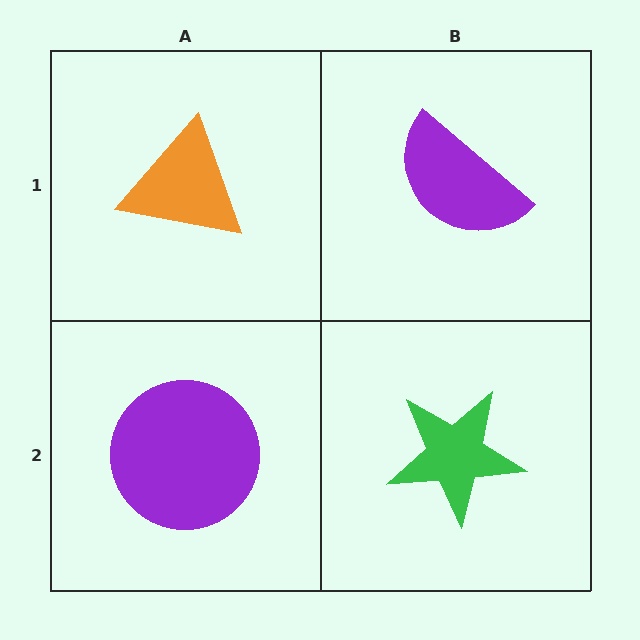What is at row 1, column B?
A purple semicircle.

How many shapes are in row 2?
2 shapes.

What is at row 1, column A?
An orange triangle.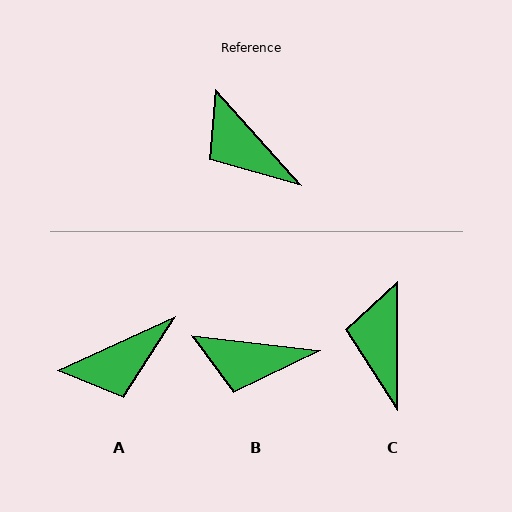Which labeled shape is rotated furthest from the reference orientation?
A, about 73 degrees away.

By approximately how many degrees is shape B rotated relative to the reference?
Approximately 41 degrees counter-clockwise.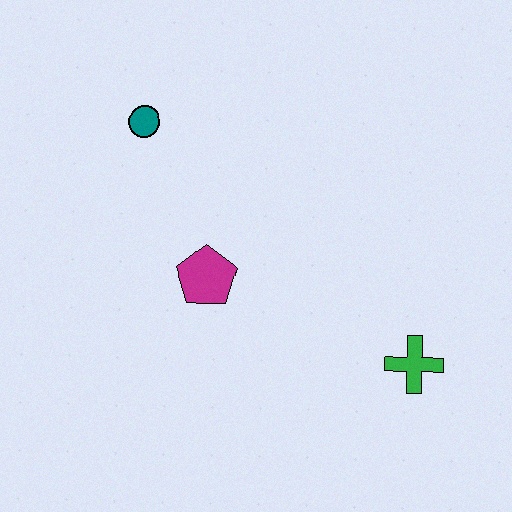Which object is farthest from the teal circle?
The green cross is farthest from the teal circle.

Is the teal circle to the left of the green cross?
Yes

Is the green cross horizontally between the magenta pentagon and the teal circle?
No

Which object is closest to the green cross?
The magenta pentagon is closest to the green cross.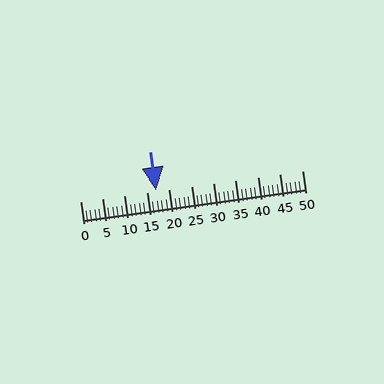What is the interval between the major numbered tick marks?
The major tick marks are spaced 5 units apart.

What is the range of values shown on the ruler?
The ruler shows values from 0 to 50.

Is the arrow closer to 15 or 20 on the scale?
The arrow is closer to 15.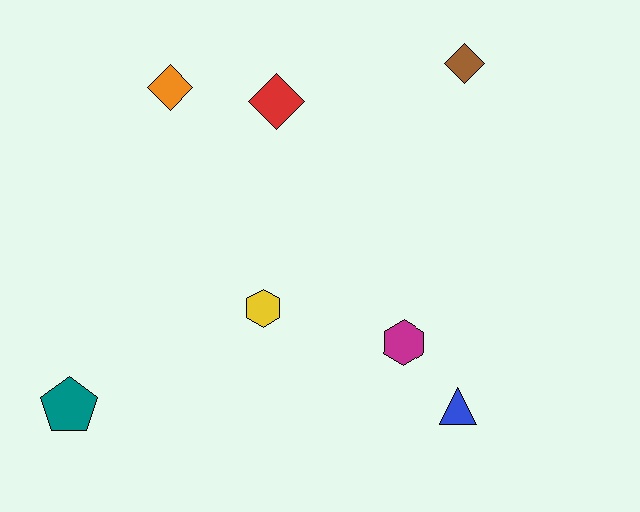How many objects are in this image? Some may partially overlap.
There are 7 objects.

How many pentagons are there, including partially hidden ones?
There is 1 pentagon.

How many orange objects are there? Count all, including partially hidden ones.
There is 1 orange object.